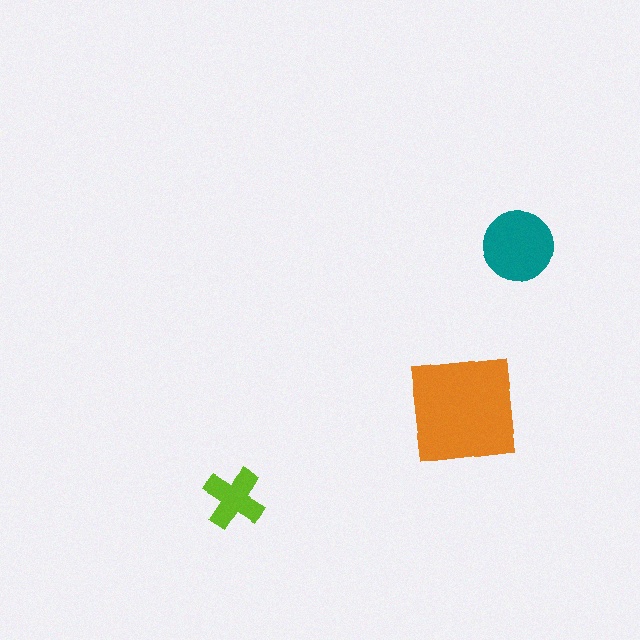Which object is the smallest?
The lime cross.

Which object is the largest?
The orange square.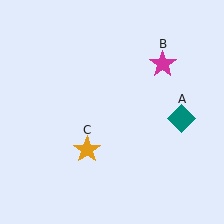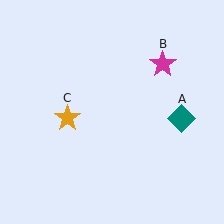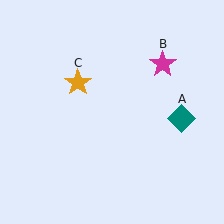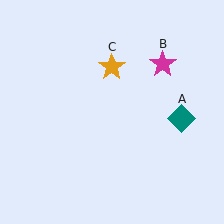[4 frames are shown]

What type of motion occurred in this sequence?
The orange star (object C) rotated clockwise around the center of the scene.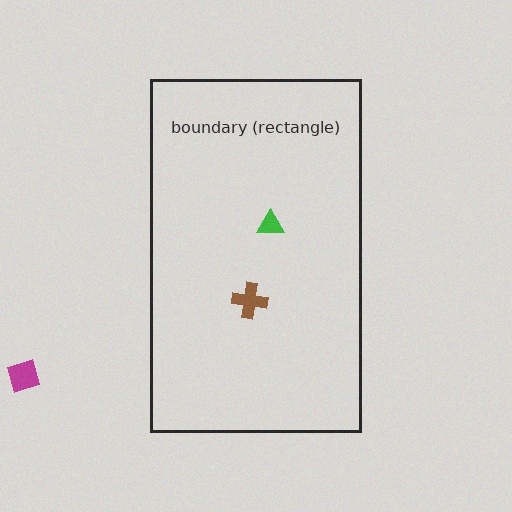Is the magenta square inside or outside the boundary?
Outside.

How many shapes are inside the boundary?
2 inside, 1 outside.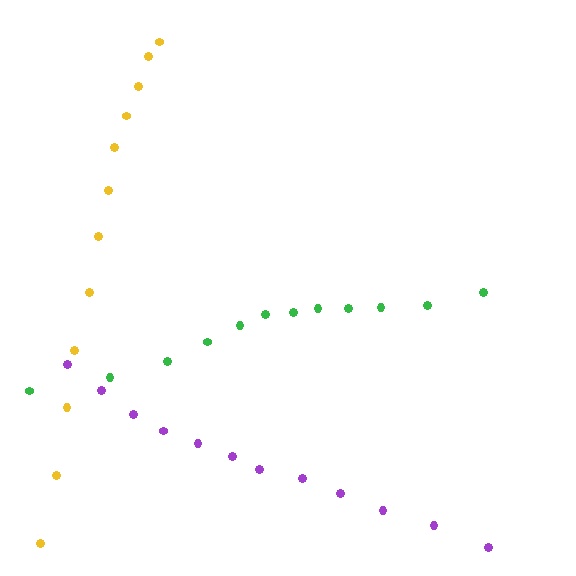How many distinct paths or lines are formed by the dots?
There are 3 distinct paths.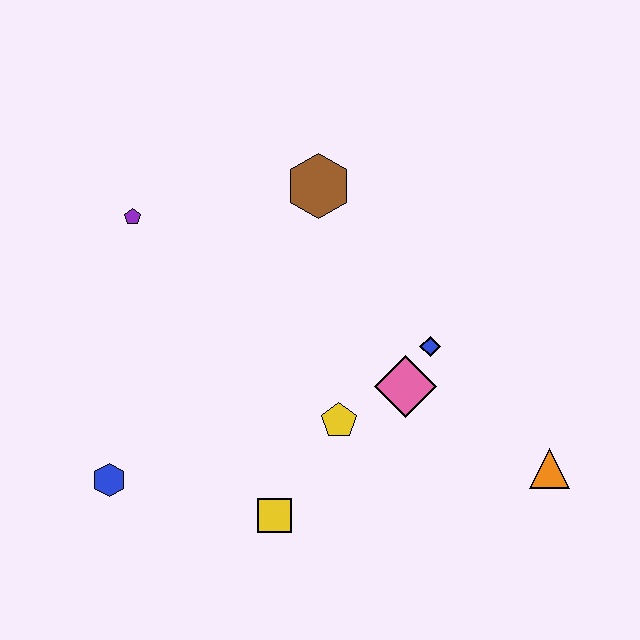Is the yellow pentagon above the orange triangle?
Yes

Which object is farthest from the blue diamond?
The blue hexagon is farthest from the blue diamond.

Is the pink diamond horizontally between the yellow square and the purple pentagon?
No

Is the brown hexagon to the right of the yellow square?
Yes